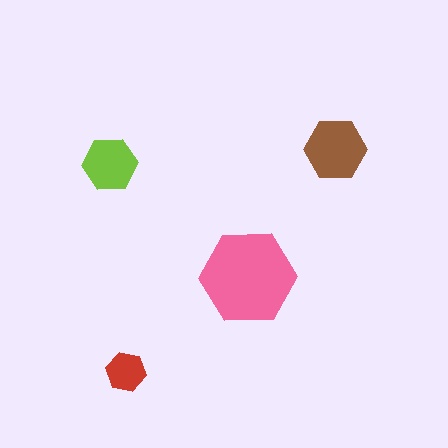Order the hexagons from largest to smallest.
the pink one, the brown one, the lime one, the red one.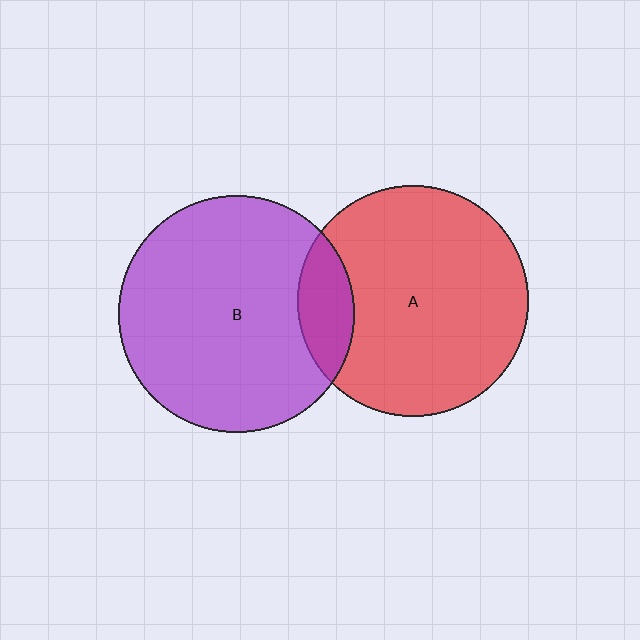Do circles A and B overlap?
Yes.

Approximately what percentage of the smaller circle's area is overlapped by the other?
Approximately 15%.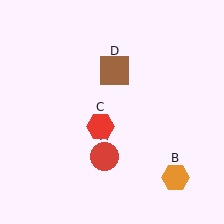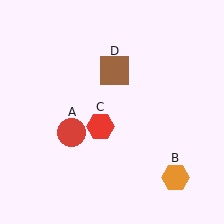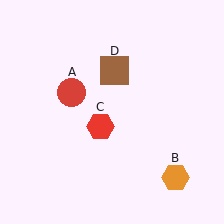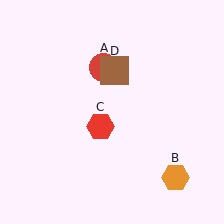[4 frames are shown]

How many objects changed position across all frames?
1 object changed position: red circle (object A).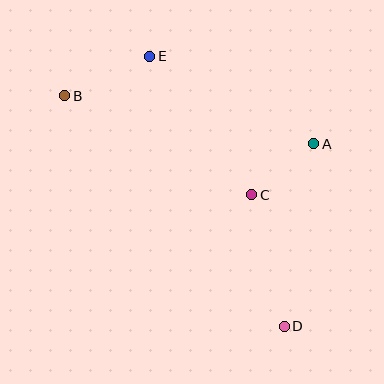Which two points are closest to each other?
Points A and C are closest to each other.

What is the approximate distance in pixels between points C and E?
The distance between C and E is approximately 172 pixels.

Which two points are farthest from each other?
Points B and D are farthest from each other.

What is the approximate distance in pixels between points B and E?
The distance between B and E is approximately 94 pixels.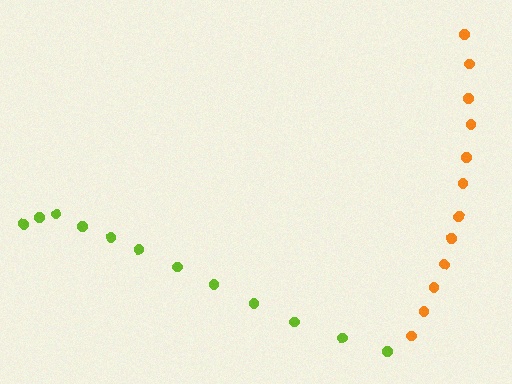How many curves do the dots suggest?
There are 2 distinct paths.